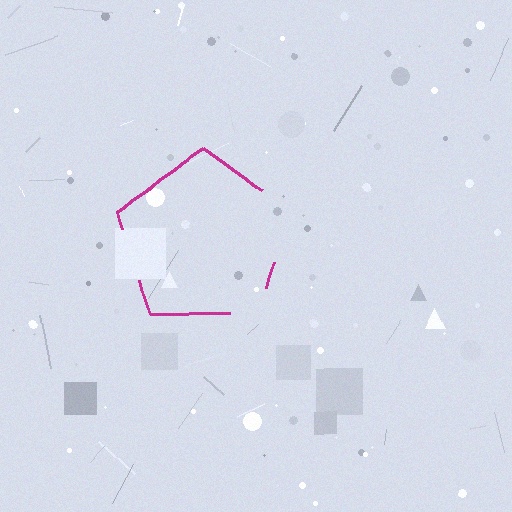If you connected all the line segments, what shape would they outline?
They would outline a pentagon.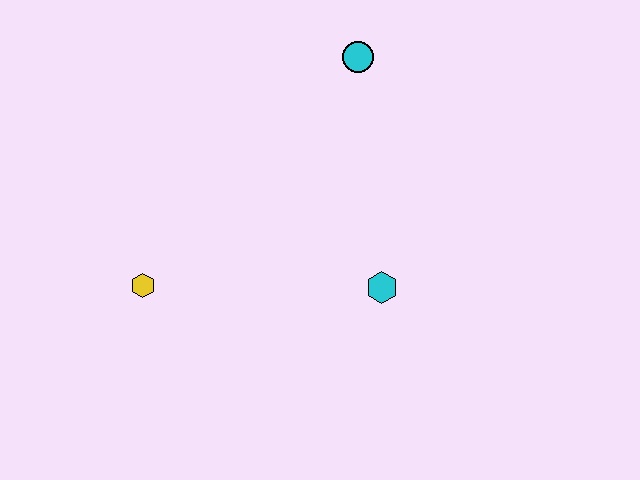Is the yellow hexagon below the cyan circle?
Yes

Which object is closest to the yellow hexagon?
The cyan hexagon is closest to the yellow hexagon.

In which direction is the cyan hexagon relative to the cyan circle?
The cyan hexagon is below the cyan circle.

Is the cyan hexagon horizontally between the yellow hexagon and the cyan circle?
No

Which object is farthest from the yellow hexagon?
The cyan circle is farthest from the yellow hexagon.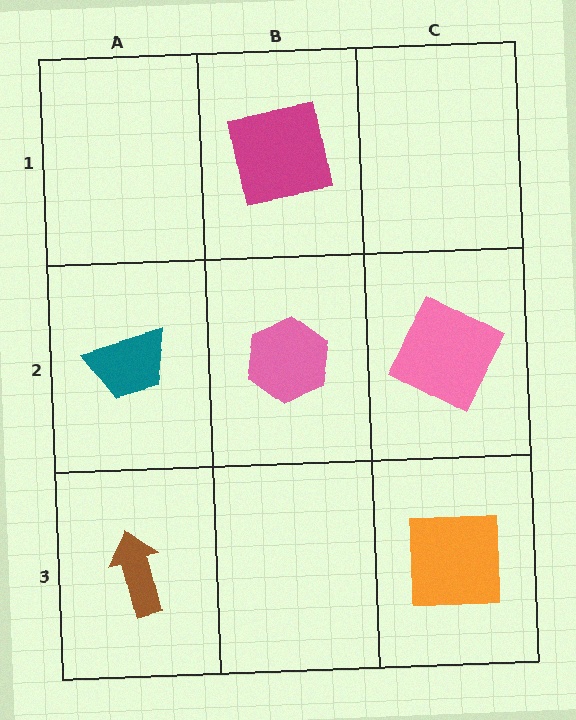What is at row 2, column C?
A pink square.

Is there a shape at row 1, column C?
No, that cell is empty.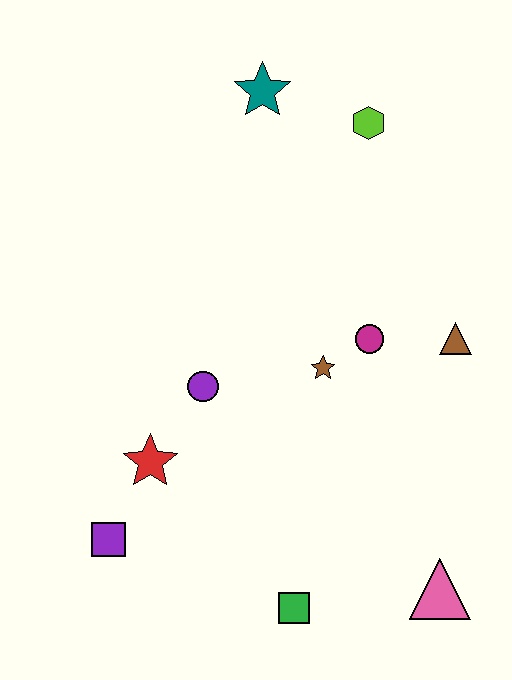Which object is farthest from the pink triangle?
The teal star is farthest from the pink triangle.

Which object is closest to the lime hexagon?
The teal star is closest to the lime hexagon.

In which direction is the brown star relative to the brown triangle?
The brown star is to the left of the brown triangle.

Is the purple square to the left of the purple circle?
Yes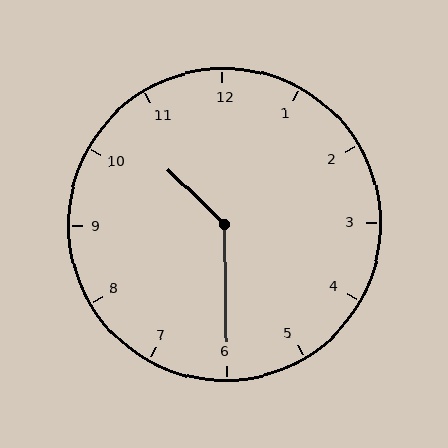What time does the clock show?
10:30.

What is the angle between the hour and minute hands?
Approximately 135 degrees.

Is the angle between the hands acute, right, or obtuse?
It is obtuse.